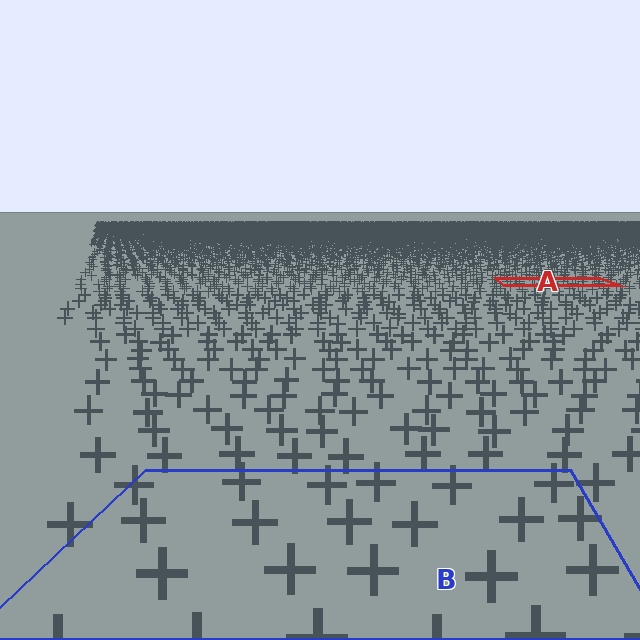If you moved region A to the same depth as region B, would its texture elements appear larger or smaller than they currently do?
They would appear larger. At a closer depth, the same texture elements are projected at a bigger on-screen size.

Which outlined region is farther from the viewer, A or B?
Region A is farther from the viewer — the texture elements inside it appear smaller and more densely packed.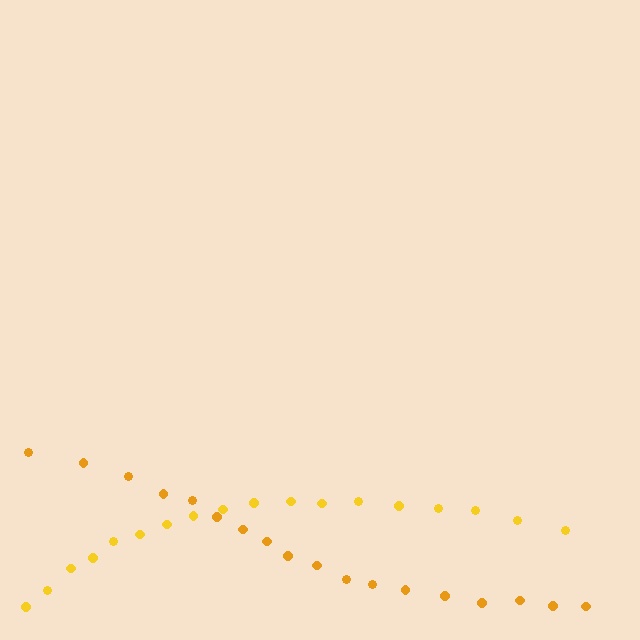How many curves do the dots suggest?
There are 2 distinct paths.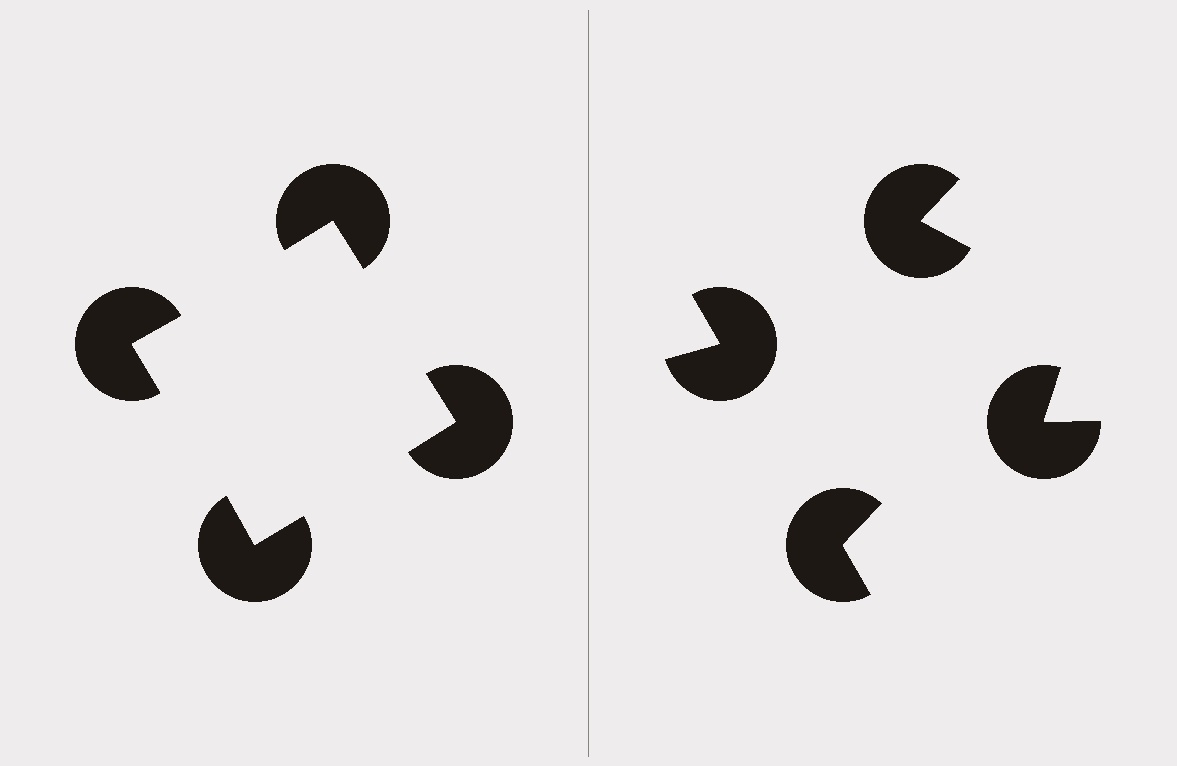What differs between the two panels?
The pac-man discs are positioned identically on both sides; only the wedge orientations differ. On the left they align to a square; on the right they are misaligned.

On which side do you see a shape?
An illusory square appears on the left side. On the right side the wedge cuts are rotated, so no coherent shape forms.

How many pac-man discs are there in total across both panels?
8 — 4 on each side.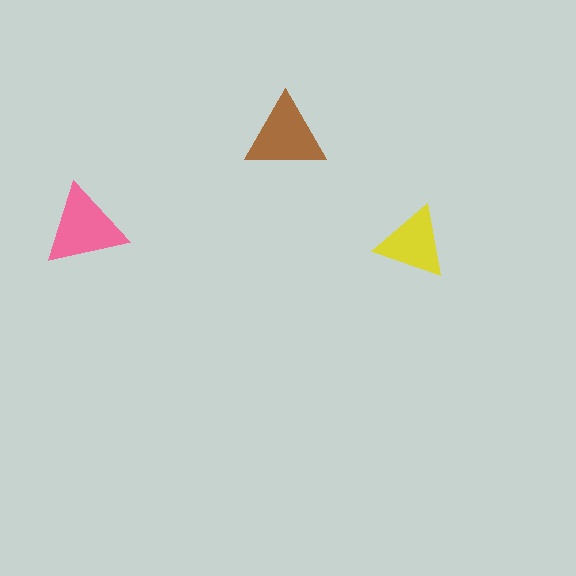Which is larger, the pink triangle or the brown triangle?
The pink one.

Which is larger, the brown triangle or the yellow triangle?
The brown one.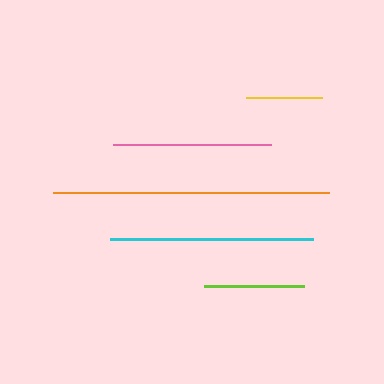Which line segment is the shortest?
The yellow line is the shortest at approximately 76 pixels.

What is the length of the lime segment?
The lime segment is approximately 100 pixels long.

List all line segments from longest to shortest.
From longest to shortest: orange, cyan, pink, lime, yellow.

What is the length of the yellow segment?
The yellow segment is approximately 76 pixels long.